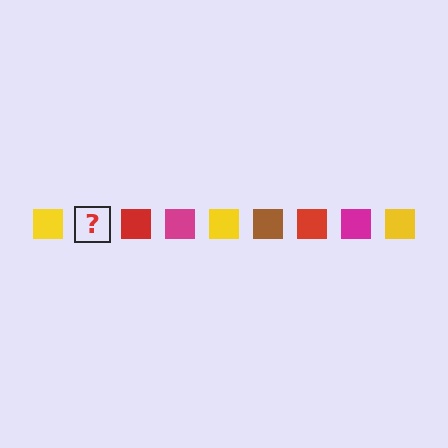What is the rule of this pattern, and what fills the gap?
The rule is that the pattern cycles through yellow, brown, red, magenta squares. The gap should be filled with a brown square.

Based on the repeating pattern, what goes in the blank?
The blank should be a brown square.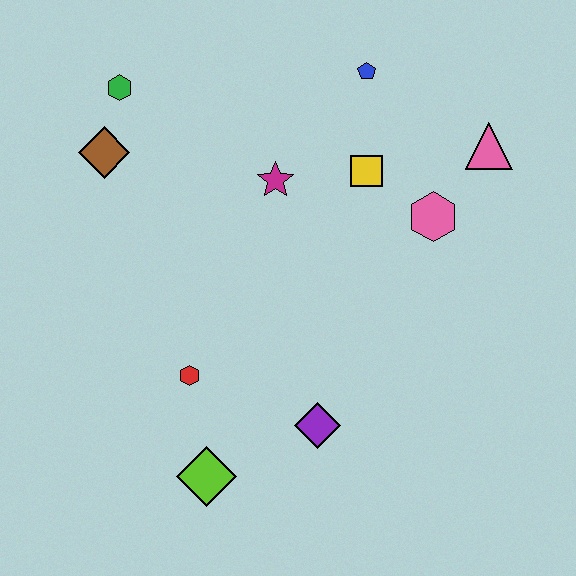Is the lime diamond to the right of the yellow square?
No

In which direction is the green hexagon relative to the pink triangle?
The green hexagon is to the left of the pink triangle.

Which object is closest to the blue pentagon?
The yellow square is closest to the blue pentagon.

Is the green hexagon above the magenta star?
Yes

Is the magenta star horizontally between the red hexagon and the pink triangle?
Yes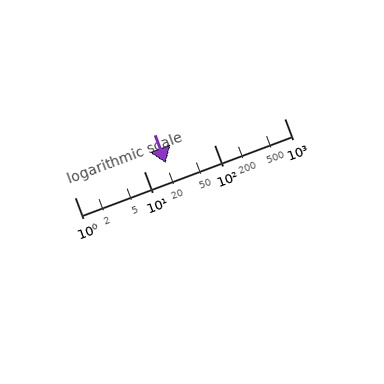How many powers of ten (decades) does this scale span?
The scale spans 3 decades, from 1 to 1000.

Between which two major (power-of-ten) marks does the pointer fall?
The pointer is between 10 and 100.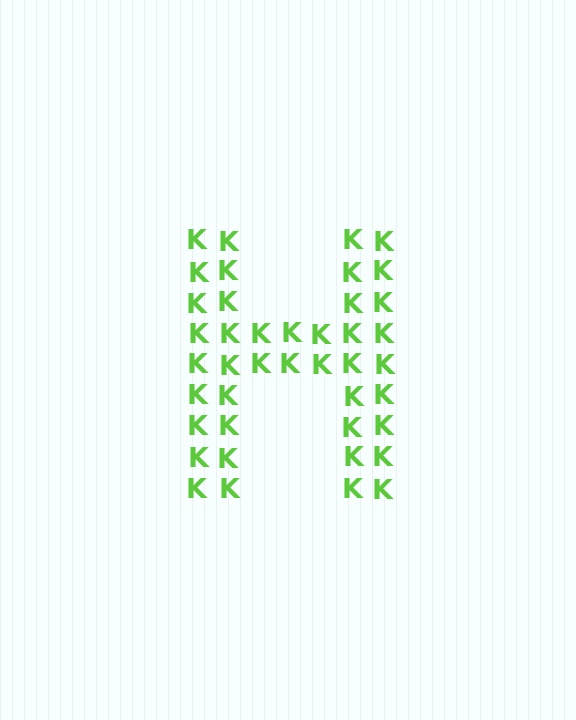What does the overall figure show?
The overall figure shows the letter H.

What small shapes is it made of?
It is made of small letter K's.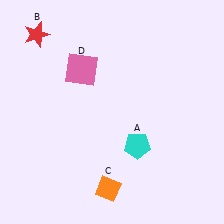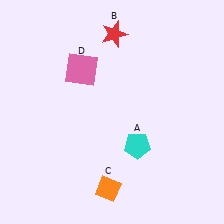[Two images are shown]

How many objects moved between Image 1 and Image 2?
1 object moved between the two images.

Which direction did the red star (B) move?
The red star (B) moved right.